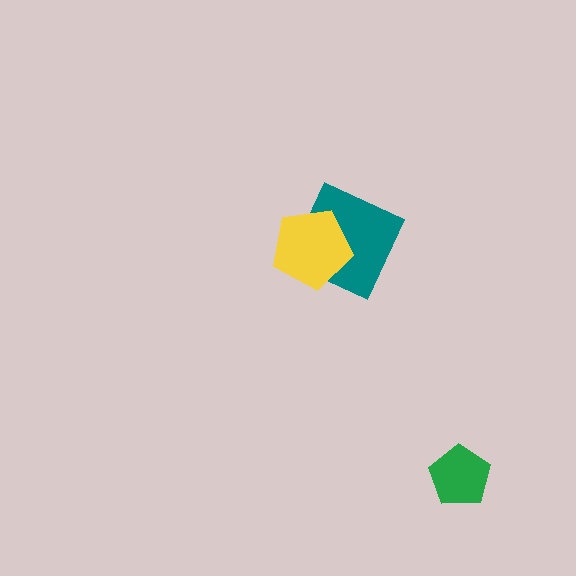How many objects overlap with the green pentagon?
0 objects overlap with the green pentagon.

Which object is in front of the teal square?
The yellow pentagon is in front of the teal square.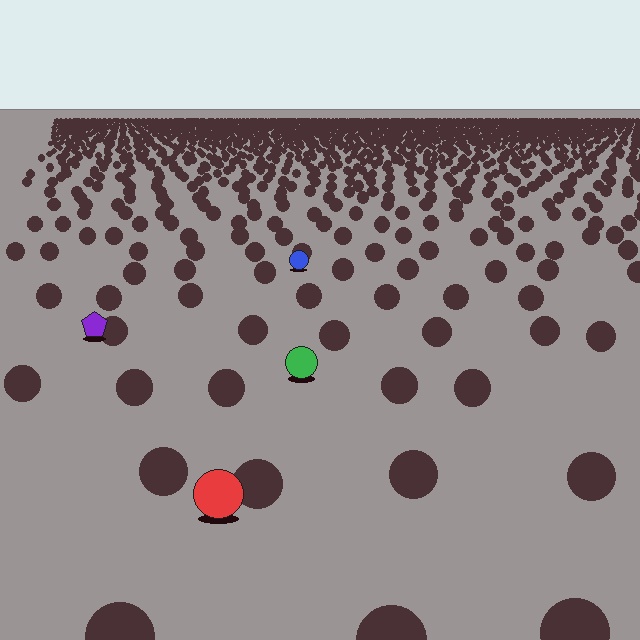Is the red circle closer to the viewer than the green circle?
Yes. The red circle is closer — you can tell from the texture gradient: the ground texture is coarser near it.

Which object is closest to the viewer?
The red circle is closest. The texture marks near it are larger and more spread out.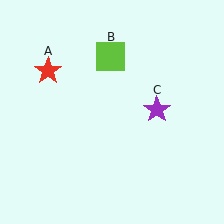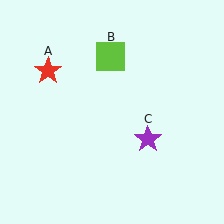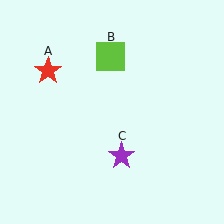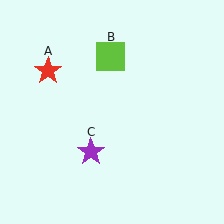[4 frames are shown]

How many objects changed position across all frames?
1 object changed position: purple star (object C).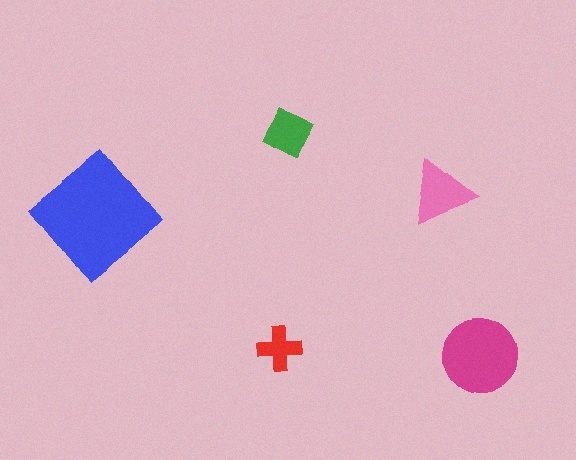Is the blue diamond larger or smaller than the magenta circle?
Larger.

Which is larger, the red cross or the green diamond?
The green diamond.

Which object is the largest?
The blue diamond.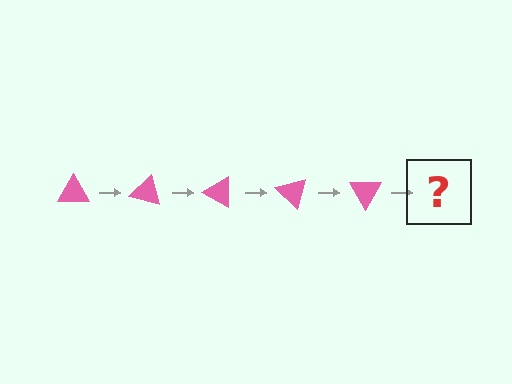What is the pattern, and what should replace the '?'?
The pattern is that the triangle rotates 15 degrees each step. The '?' should be a pink triangle rotated 75 degrees.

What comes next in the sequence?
The next element should be a pink triangle rotated 75 degrees.